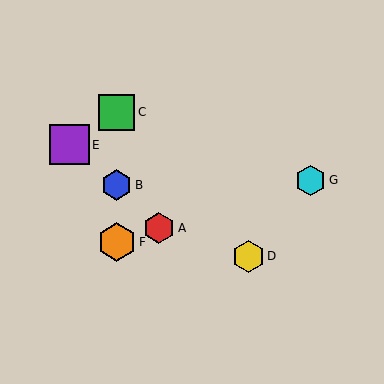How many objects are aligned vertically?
3 objects (B, C, F) are aligned vertically.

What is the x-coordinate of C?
Object C is at x≈117.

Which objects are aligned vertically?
Objects B, C, F are aligned vertically.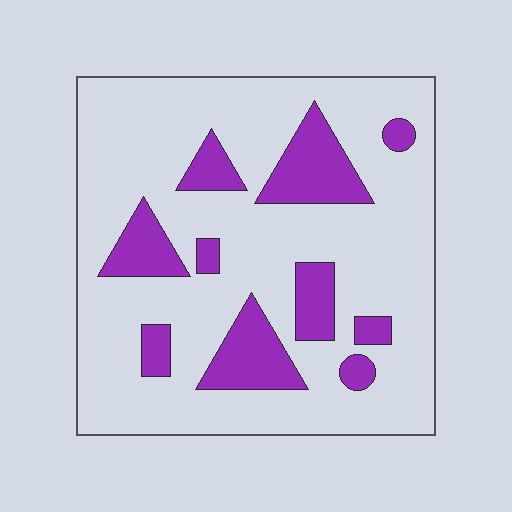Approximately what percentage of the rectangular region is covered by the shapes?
Approximately 20%.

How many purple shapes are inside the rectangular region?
10.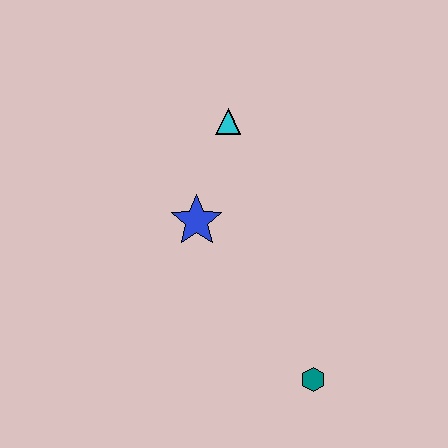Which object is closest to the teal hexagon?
The blue star is closest to the teal hexagon.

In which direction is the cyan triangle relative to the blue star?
The cyan triangle is above the blue star.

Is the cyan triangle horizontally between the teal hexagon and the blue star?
Yes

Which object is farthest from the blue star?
The teal hexagon is farthest from the blue star.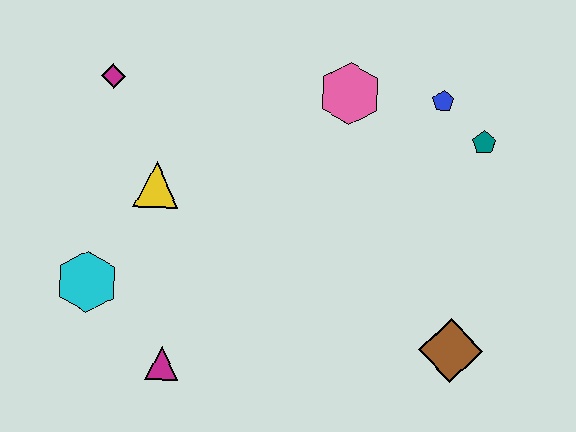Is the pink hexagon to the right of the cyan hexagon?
Yes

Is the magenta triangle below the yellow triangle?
Yes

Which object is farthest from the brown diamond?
The magenta diamond is farthest from the brown diamond.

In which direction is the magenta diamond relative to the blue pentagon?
The magenta diamond is to the left of the blue pentagon.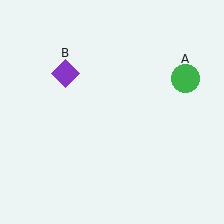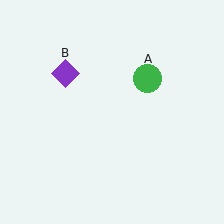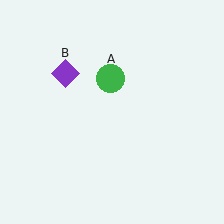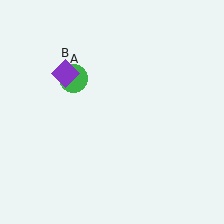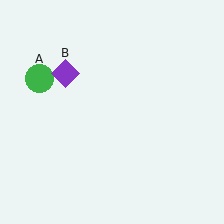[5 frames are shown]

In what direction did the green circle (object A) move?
The green circle (object A) moved left.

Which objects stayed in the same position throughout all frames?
Purple diamond (object B) remained stationary.